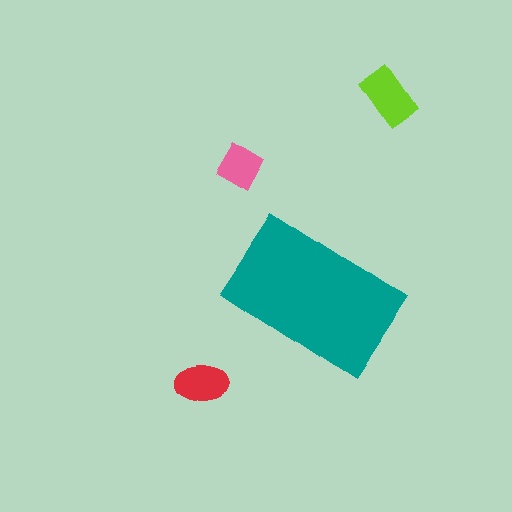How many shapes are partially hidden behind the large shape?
0 shapes are partially hidden.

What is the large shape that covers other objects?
A teal rectangle.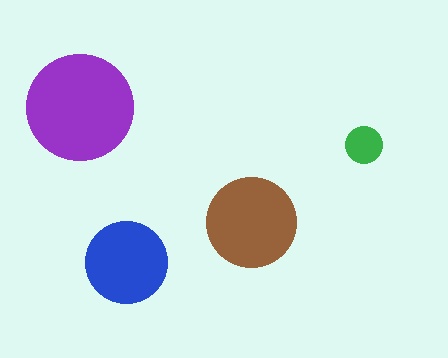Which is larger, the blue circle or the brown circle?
The brown one.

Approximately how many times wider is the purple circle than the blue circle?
About 1.5 times wider.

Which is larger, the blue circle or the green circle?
The blue one.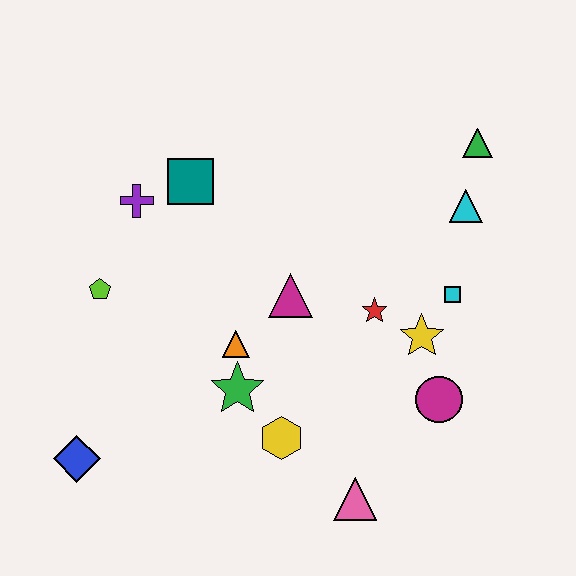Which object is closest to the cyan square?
The yellow star is closest to the cyan square.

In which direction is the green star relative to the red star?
The green star is to the left of the red star.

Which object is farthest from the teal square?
The pink triangle is farthest from the teal square.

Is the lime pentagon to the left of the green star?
Yes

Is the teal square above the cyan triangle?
Yes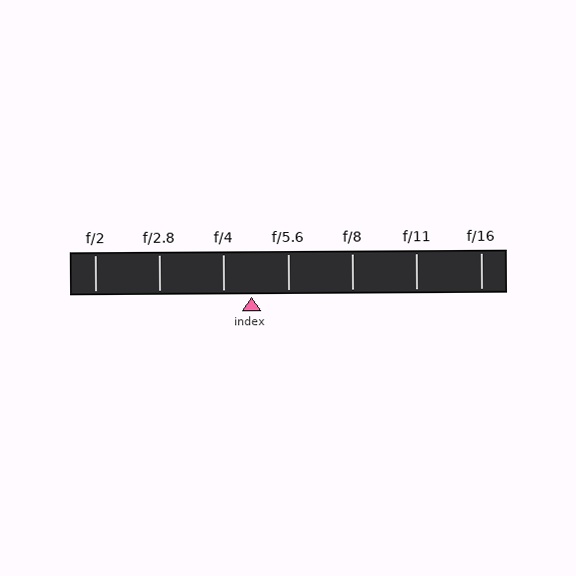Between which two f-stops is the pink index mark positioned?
The index mark is between f/4 and f/5.6.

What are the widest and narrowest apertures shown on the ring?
The widest aperture shown is f/2 and the narrowest is f/16.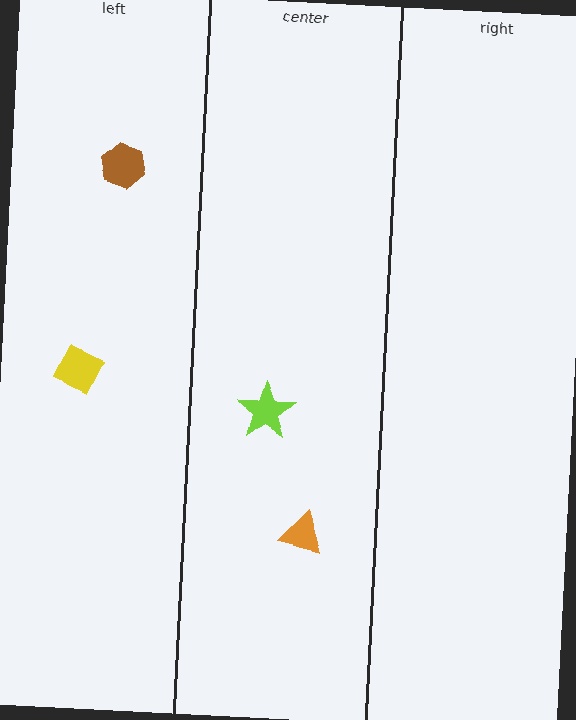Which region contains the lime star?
The center region.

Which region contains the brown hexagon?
The left region.